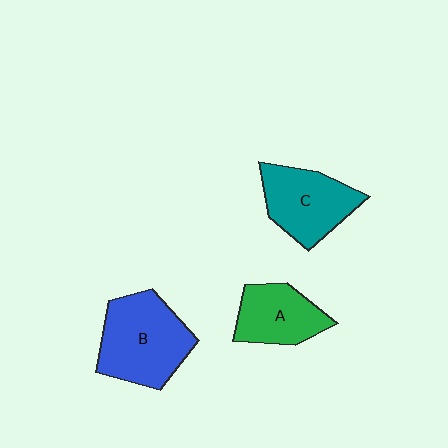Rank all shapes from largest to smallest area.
From largest to smallest: B (blue), C (teal), A (green).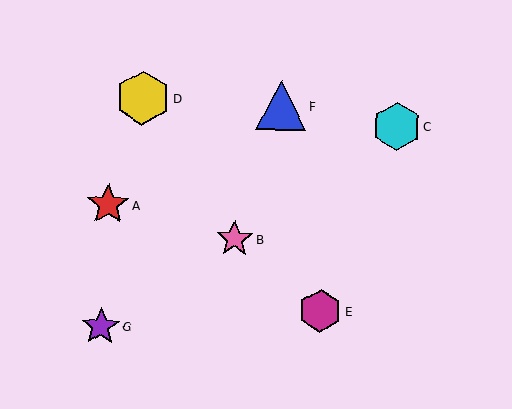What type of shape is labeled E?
Shape E is a magenta hexagon.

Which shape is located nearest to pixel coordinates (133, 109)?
The yellow hexagon (labeled D) at (143, 98) is nearest to that location.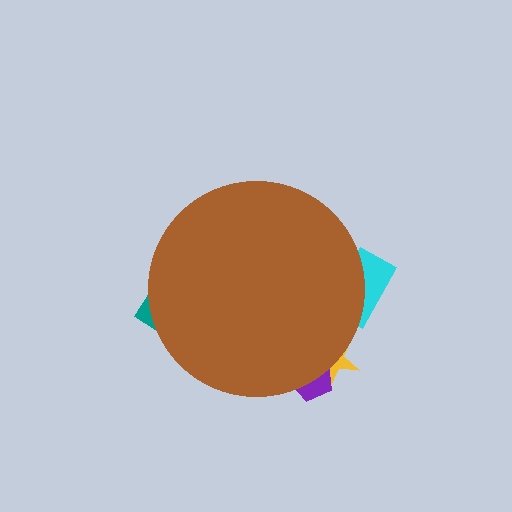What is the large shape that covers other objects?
A brown circle.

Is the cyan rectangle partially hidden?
Yes, the cyan rectangle is partially hidden behind the brown circle.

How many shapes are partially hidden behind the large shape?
4 shapes are partially hidden.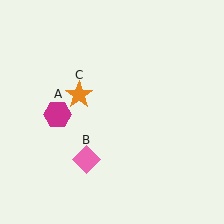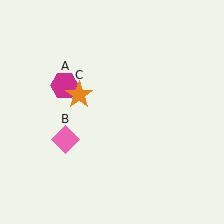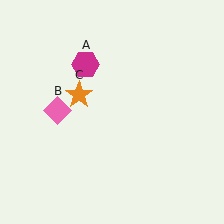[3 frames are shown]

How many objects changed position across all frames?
2 objects changed position: magenta hexagon (object A), pink diamond (object B).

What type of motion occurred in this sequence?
The magenta hexagon (object A), pink diamond (object B) rotated clockwise around the center of the scene.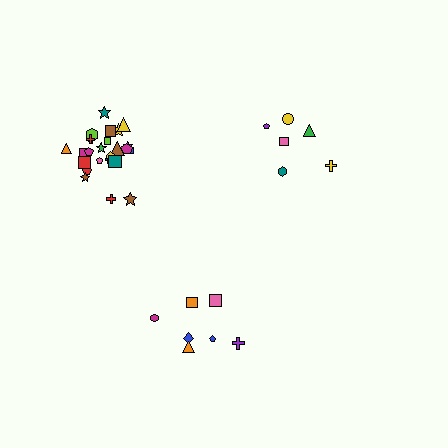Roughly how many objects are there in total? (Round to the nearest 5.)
Roughly 40 objects in total.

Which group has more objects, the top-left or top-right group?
The top-left group.